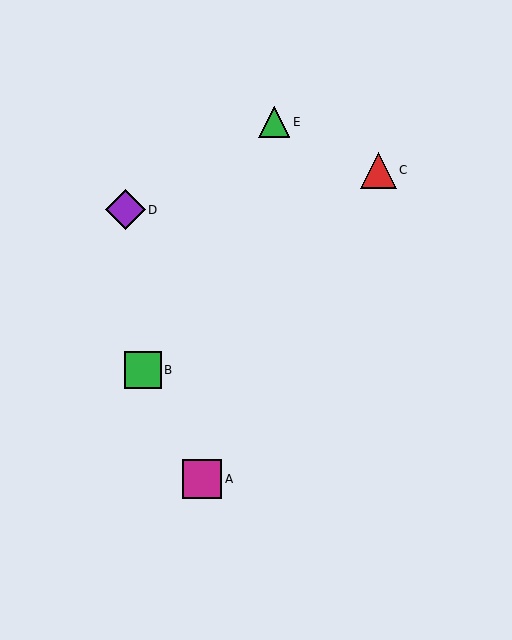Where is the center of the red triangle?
The center of the red triangle is at (378, 170).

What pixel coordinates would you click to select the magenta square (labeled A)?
Click at (202, 479) to select the magenta square A.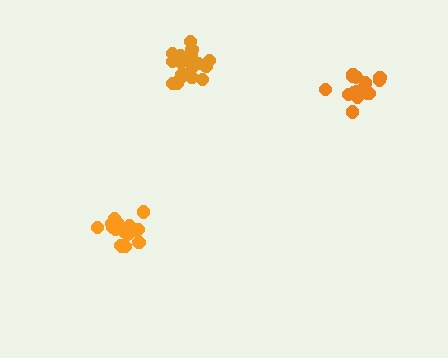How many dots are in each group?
Group 1: 16 dots, Group 2: 20 dots, Group 3: 19 dots (55 total).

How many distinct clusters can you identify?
There are 3 distinct clusters.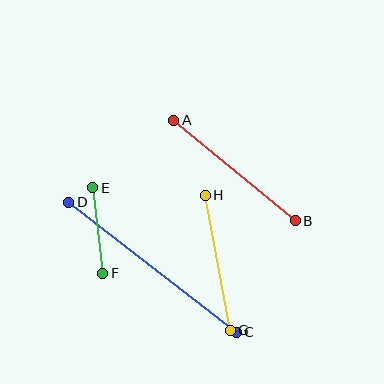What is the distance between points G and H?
The distance is approximately 137 pixels.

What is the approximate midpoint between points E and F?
The midpoint is at approximately (98, 231) pixels.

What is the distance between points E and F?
The distance is approximately 86 pixels.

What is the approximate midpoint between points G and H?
The midpoint is at approximately (218, 263) pixels.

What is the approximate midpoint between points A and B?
The midpoint is at approximately (234, 171) pixels.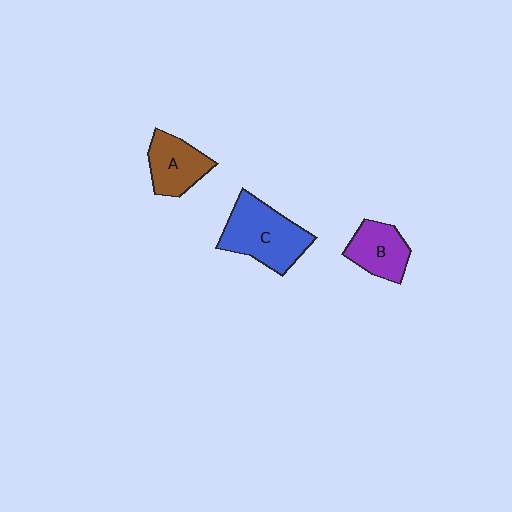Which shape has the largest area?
Shape C (blue).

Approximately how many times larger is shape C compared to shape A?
Approximately 1.5 times.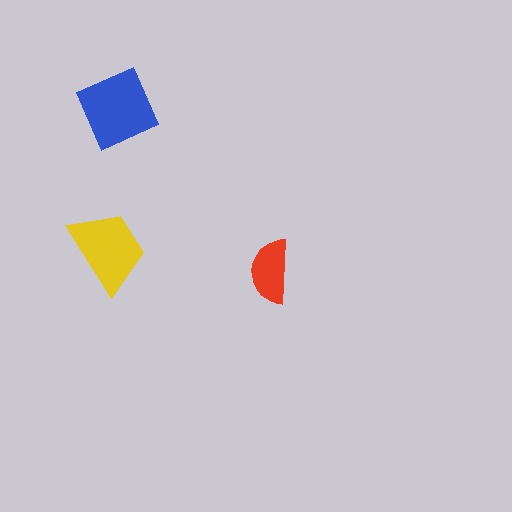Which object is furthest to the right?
The red semicircle is rightmost.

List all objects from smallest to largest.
The red semicircle, the yellow trapezoid, the blue diamond.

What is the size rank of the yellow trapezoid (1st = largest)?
2nd.